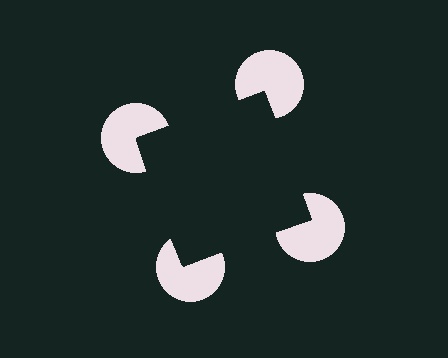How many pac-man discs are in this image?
There are 4 — one at each vertex of the illusory square.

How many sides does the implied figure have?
4 sides.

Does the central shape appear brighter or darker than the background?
It typically appears slightly darker than the background, even though no actual brightness change is drawn.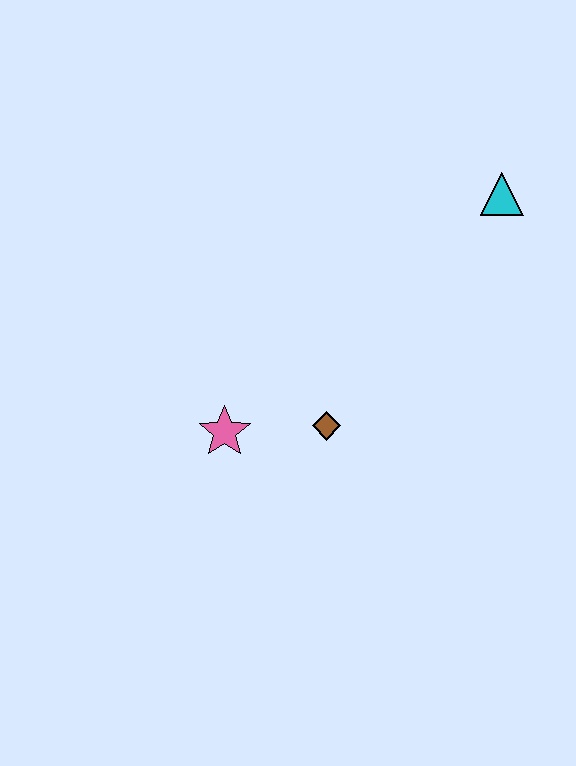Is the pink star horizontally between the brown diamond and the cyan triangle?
No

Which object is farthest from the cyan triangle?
The pink star is farthest from the cyan triangle.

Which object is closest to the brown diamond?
The pink star is closest to the brown diamond.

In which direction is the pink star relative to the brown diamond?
The pink star is to the left of the brown diamond.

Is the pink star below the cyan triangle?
Yes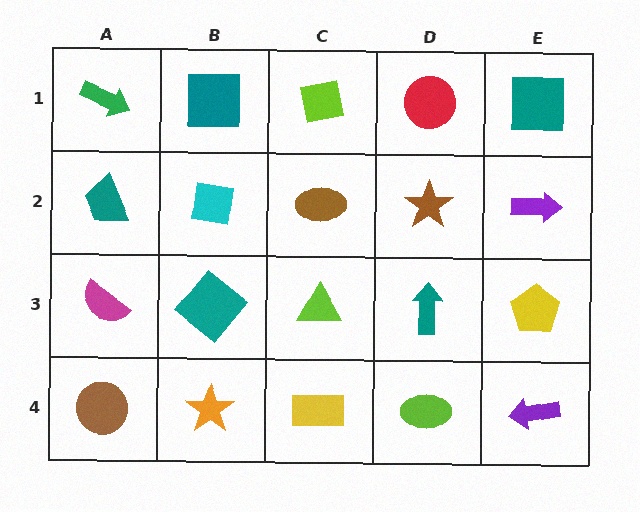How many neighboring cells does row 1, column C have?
3.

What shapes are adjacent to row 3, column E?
A purple arrow (row 2, column E), a purple arrow (row 4, column E), a teal arrow (row 3, column D).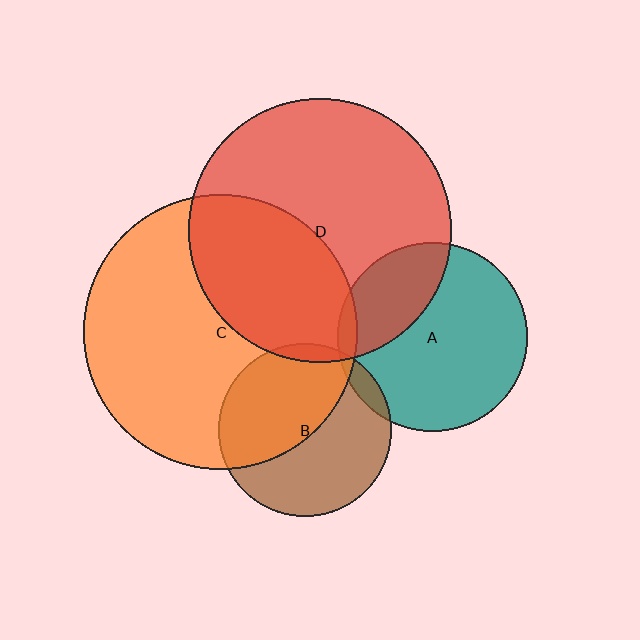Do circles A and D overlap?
Yes.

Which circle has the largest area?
Circle C (orange).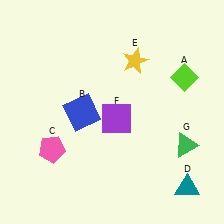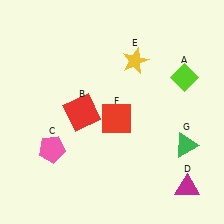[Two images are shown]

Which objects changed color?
B changed from blue to red. D changed from teal to magenta. F changed from purple to red.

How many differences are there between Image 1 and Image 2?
There are 3 differences between the two images.